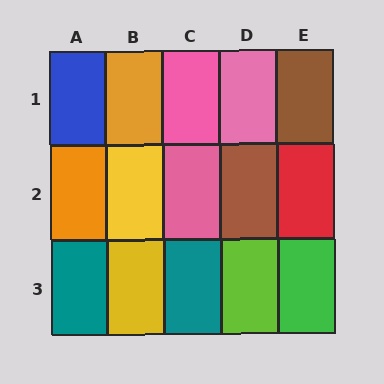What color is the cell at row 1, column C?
Pink.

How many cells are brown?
2 cells are brown.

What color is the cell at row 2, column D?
Brown.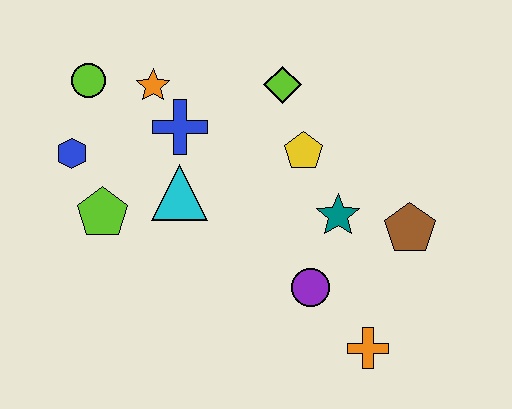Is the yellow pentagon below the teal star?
No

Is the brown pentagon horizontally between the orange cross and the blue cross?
No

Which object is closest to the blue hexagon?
The lime pentagon is closest to the blue hexagon.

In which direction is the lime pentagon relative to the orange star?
The lime pentagon is below the orange star.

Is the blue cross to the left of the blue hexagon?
No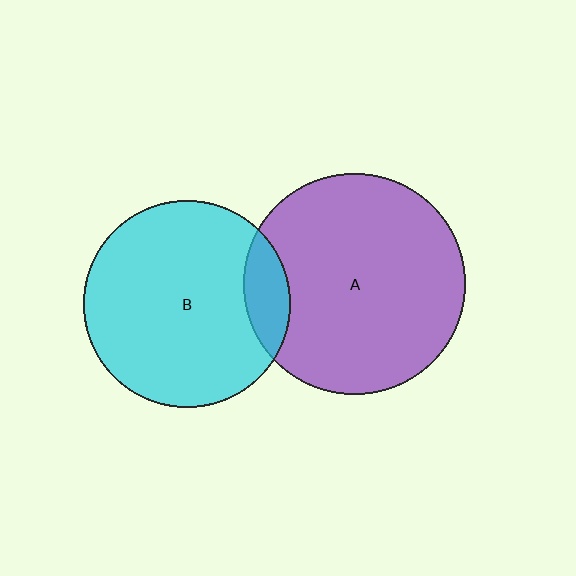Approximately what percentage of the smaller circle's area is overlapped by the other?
Approximately 10%.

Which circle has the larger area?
Circle A (purple).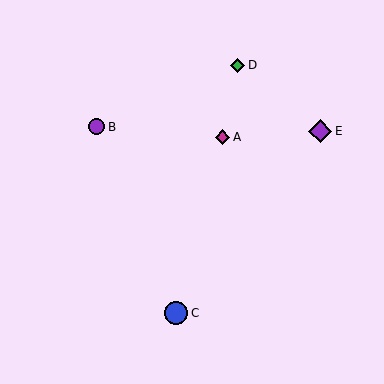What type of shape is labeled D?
Shape D is a green diamond.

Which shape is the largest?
The purple diamond (labeled E) is the largest.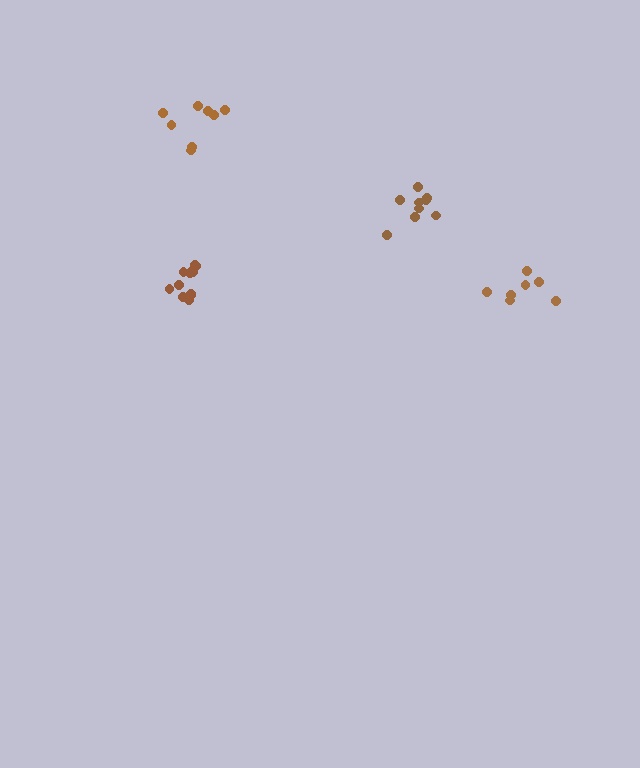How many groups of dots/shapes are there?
There are 4 groups.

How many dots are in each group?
Group 1: 12 dots, Group 2: 7 dots, Group 3: 8 dots, Group 4: 9 dots (36 total).